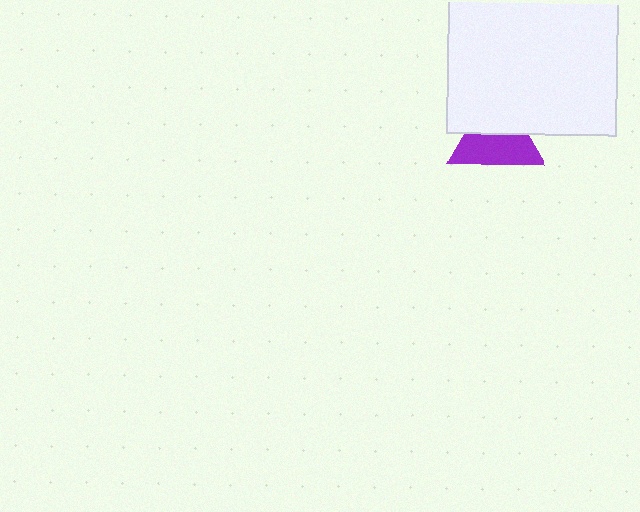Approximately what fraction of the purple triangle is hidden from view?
Roughly 42% of the purple triangle is hidden behind the white square.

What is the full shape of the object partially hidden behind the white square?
The partially hidden object is a purple triangle.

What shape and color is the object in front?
The object in front is a white square.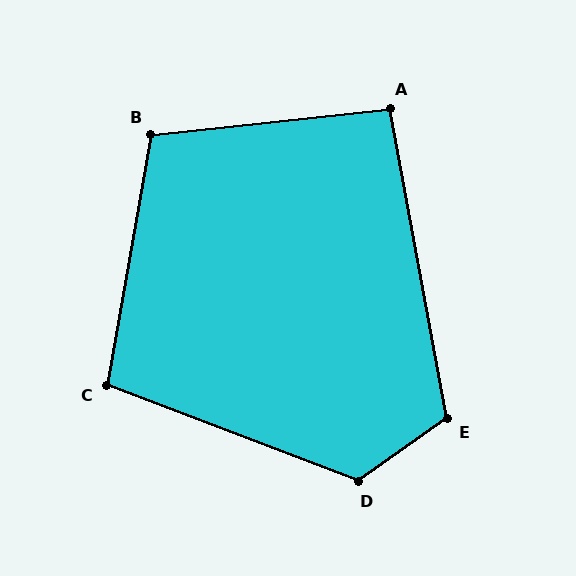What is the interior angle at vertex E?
Approximately 115 degrees (obtuse).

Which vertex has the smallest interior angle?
A, at approximately 94 degrees.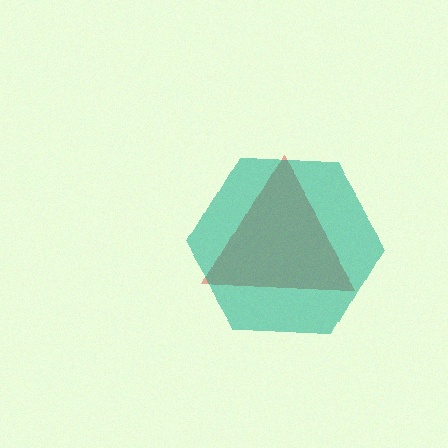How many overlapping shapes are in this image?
There are 2 overlapping shapes in the image.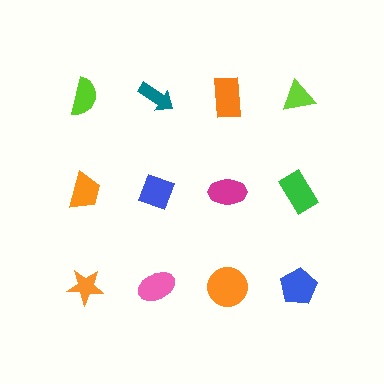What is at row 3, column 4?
A blue pentagon.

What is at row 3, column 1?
An orange star.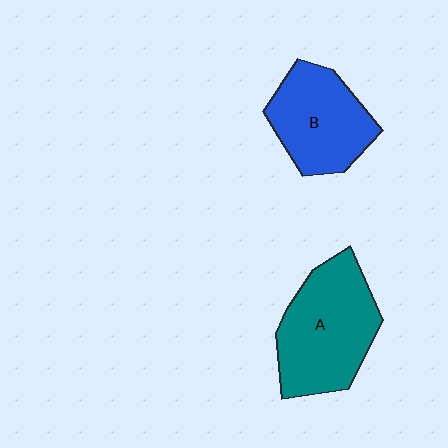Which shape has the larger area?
Shape A (teal).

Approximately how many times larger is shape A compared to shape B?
Approximately 1.2 times.